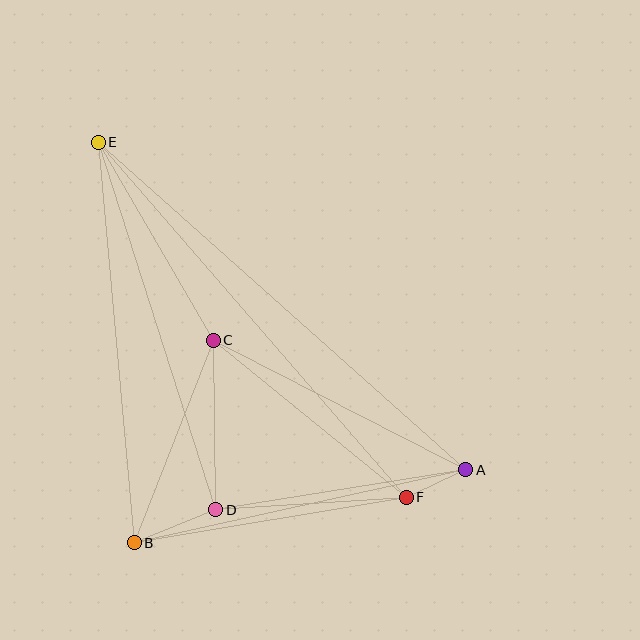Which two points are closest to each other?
Points A and F are closest to each other.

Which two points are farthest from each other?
Points A and E are farthest from each other.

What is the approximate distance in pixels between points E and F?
The distance between E and F is approximately 470 pixels.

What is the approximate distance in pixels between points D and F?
The distance between D and F is approximately 191 pixels.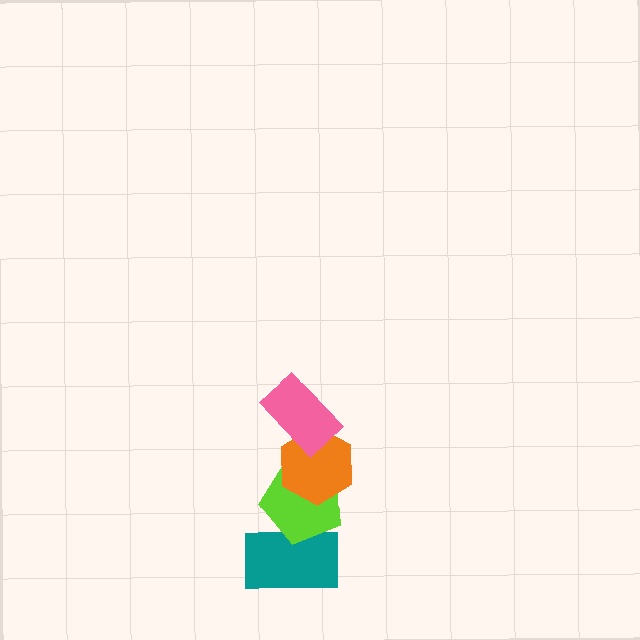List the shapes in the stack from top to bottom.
From top to bottom: the pink rectangle, the orange hexagon, the lime pentagon, the teal rectangle.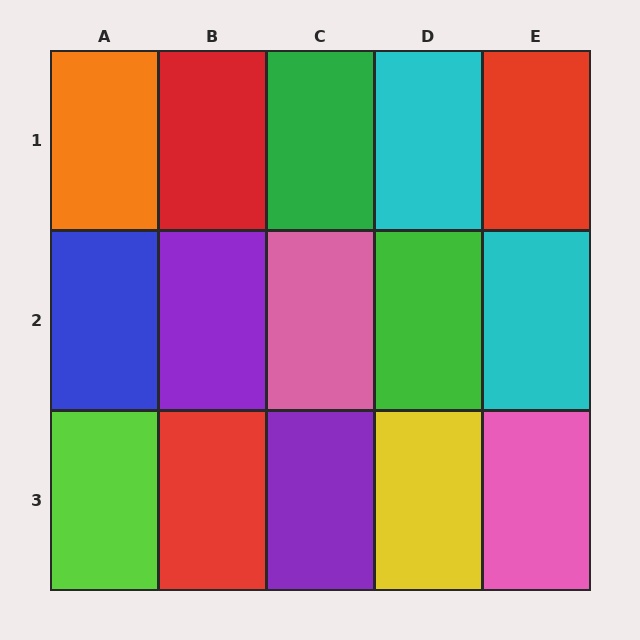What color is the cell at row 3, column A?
Lime.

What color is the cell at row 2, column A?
Blue.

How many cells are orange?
1 cell is orange.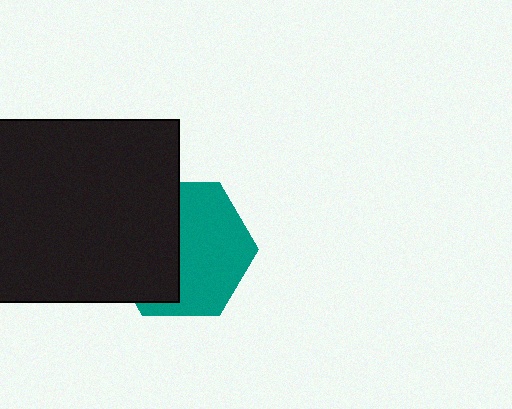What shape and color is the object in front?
The object in front is a black square.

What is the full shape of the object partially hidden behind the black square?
The partially hidden object is a teal hexagon.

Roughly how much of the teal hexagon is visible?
About half of it is visible (roughly 54%).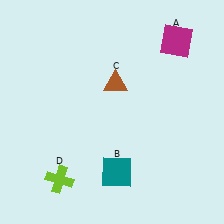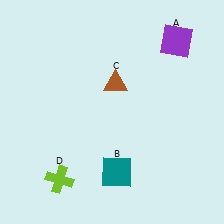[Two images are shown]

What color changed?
The square (A) changed from magenta in Image 1 to purple in Image 2.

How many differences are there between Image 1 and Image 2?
There is 1 difference between the two images.